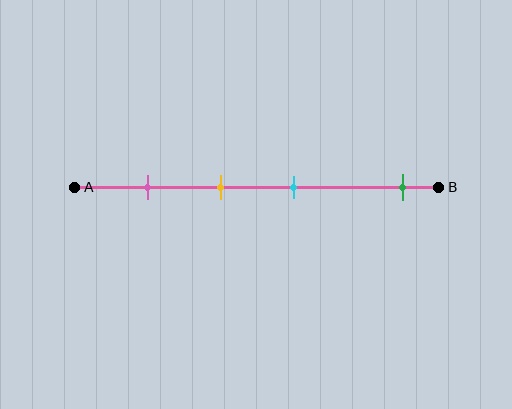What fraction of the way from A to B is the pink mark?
The pink mark is approximately 20% (0.2) of the way from A to B.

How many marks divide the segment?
There are 4 marks dividing the segment.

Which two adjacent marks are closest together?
The yellow and cyan marks are the closest adjacent pair.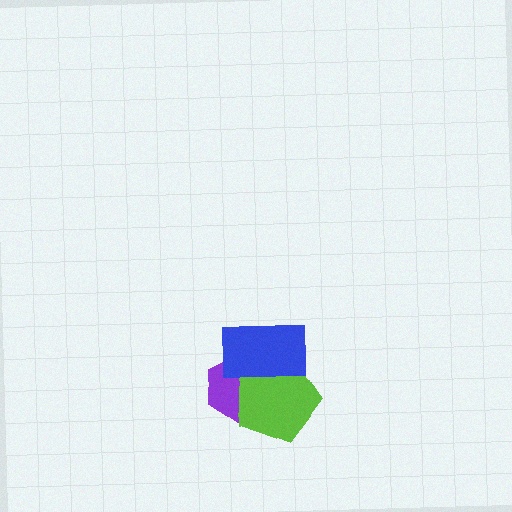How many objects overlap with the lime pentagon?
2 objects overlap with the lime pentagon.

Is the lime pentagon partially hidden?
Yes, it is partially covered by another shape.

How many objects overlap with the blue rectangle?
2 objects overlap with the blue rectangle.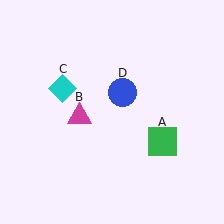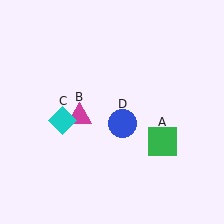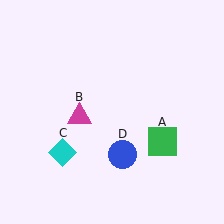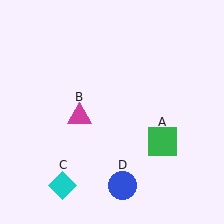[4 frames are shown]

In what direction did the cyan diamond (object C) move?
The cyan diamond (object C) moved down.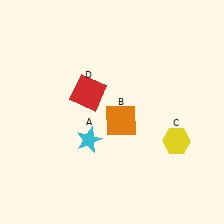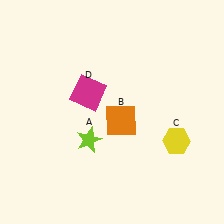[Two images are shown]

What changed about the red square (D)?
In Image 1, D is red. In Image 2, it changed to magenta.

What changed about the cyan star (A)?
In Image 1, A is cyan. In Image 2, it changed to lime.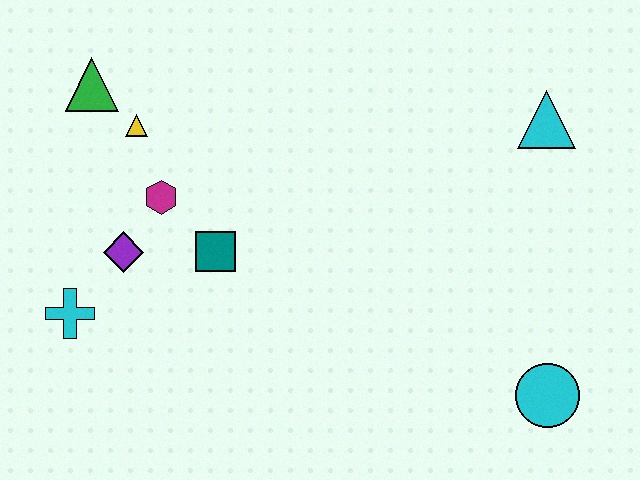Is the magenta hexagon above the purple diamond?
Yes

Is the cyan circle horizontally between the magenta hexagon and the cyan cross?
No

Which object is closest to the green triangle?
The yellow triangle is closest to the green triangle.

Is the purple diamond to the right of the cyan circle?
No